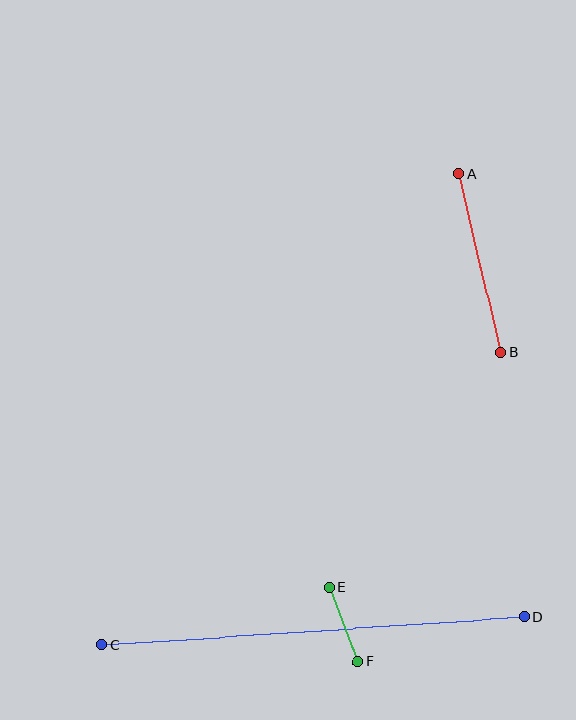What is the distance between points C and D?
The distance is approximately 423 pixels.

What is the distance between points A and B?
The distance is approximately 184 pixels.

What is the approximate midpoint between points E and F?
The midpoint is at approximately (343, 624) pixels.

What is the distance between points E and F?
The distance is approximately 80 pixels.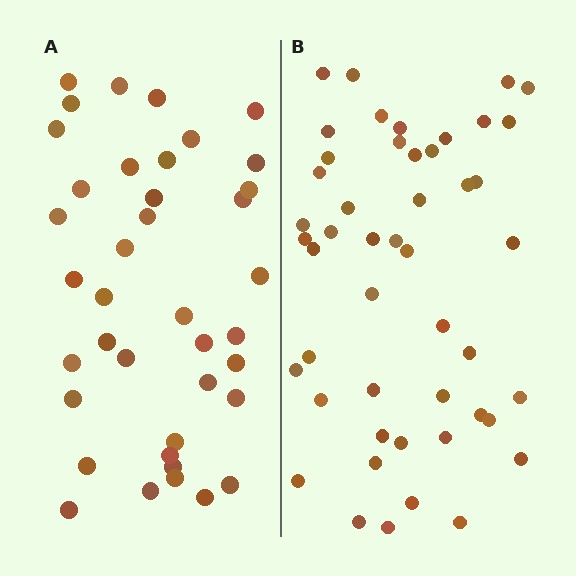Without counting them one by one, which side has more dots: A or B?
Region B (the right region) has more dots.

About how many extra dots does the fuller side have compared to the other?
Region B has roughly 8 or so more dots than region A.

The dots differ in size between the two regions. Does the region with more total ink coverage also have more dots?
No. Region A has more total ink coverage because its dots are larger, but region B actually contains more individual dots. Total area can be misleading — the number of items is what matters here.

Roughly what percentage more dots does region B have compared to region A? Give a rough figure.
About 25% more.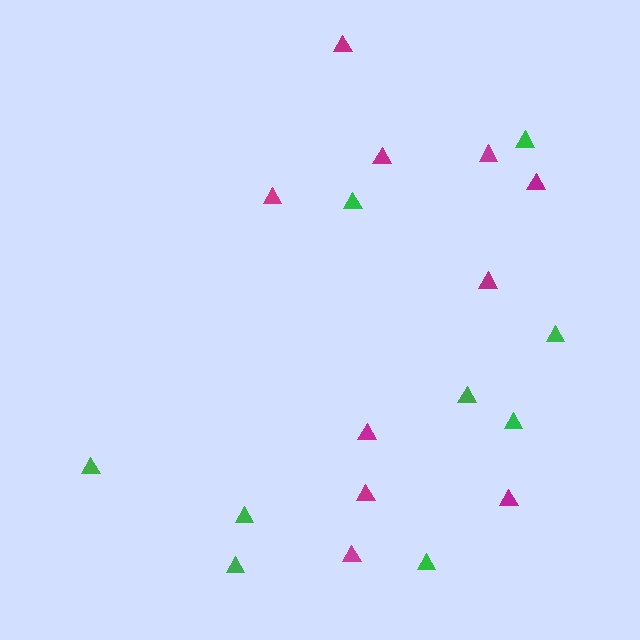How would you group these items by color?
There are 2 groups: one group of magenta triangles (10) and one group of green triangles (9).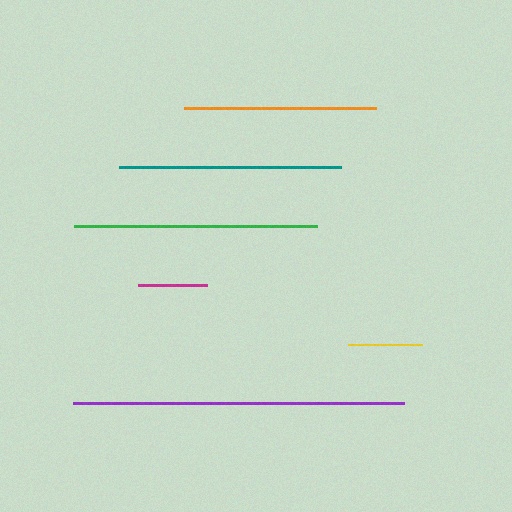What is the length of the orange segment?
The orange segment is approximately 192 pixels long.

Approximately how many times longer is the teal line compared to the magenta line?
The teal line is approximately 3.2 times the length of the magenta line.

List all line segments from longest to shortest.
From longest to shortest: purple, green, teal, orange, yellow, magenta.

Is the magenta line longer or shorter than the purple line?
The purple line is longer than the magenta line.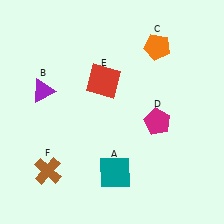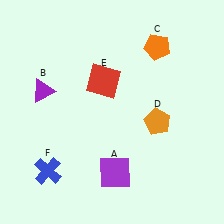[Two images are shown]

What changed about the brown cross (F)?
In Image 1, F is brown. In Image 2, it changed to blue.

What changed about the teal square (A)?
In Image 1, A is teal. In Image 2, it changed to purple.